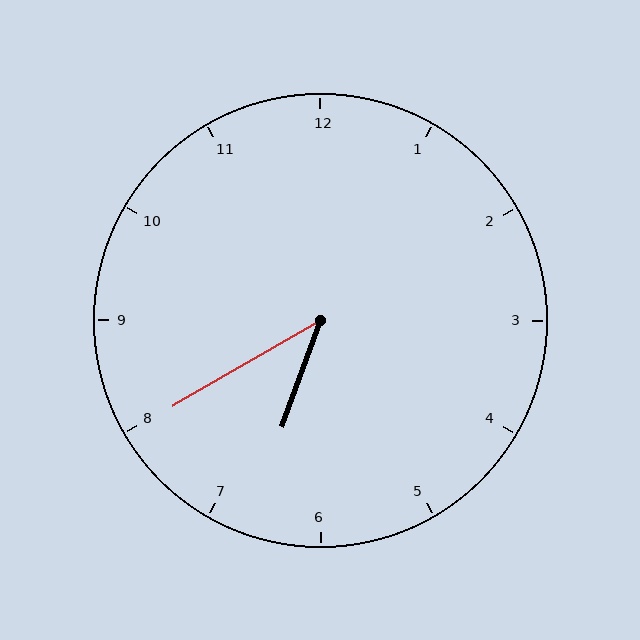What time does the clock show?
6:40.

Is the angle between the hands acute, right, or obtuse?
It is acute.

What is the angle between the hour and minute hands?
Approximately 40 degrees.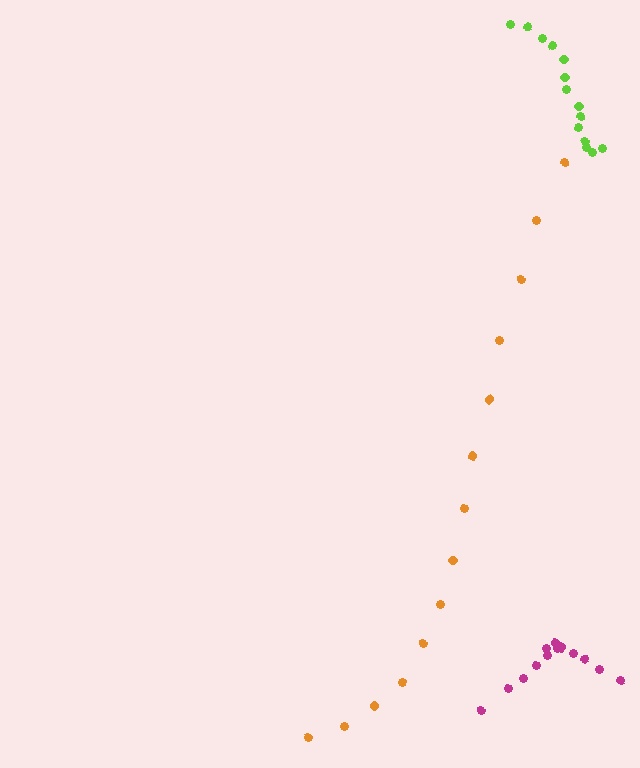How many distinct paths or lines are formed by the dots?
There are 3 distinct paths.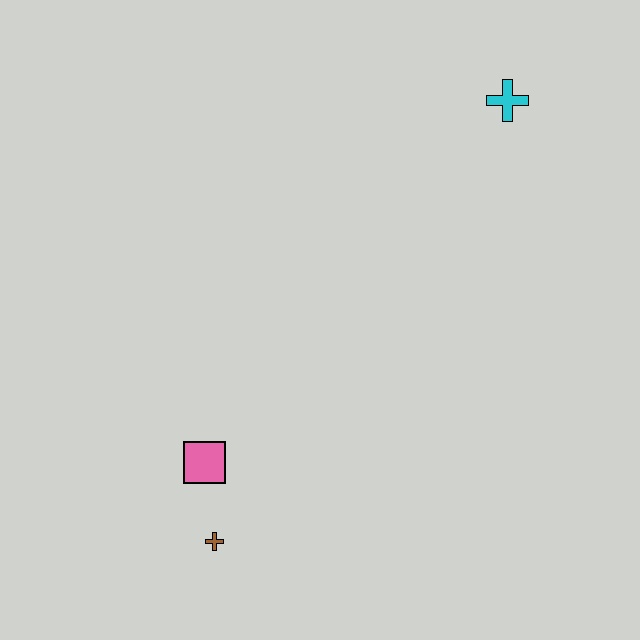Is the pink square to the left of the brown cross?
Yes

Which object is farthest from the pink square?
The cyan cross is farthest from the pink square.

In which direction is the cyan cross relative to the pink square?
The cyan cross is above the pink square.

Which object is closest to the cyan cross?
The pink square is closest to the cyan cross.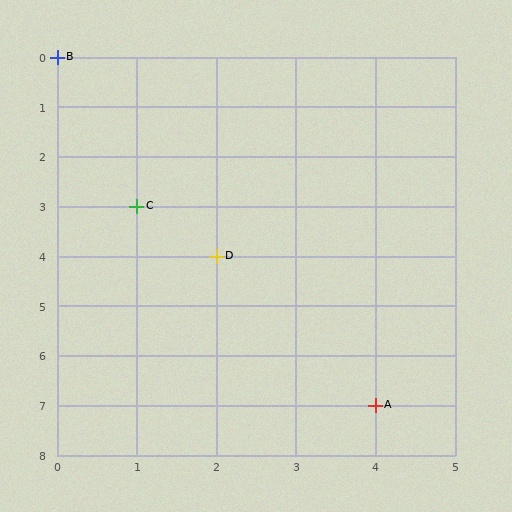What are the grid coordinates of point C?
Point C is at grid coordinates (1, 3).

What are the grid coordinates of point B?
Point B is at grid coordinates (0, 0).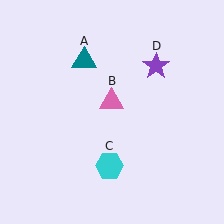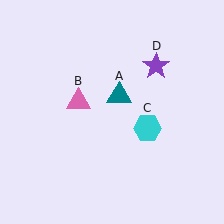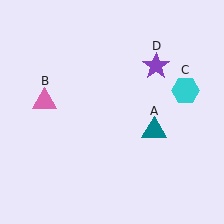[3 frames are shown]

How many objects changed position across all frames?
3 objects changed position: teal triangle (object A), pink triangle (object B), cyan hexagon (object C).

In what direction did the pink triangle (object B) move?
The pink triangle (object B) moved left.